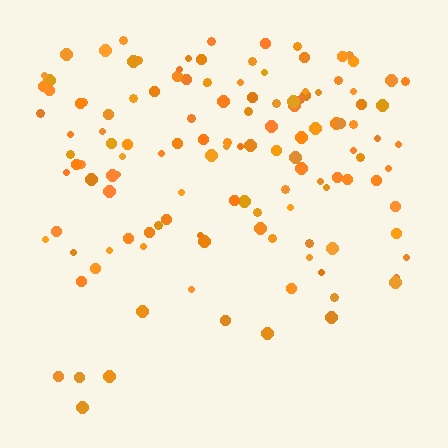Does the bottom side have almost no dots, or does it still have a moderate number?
Still a moderate number, just noticeably fewer than the top.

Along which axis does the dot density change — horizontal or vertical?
Vertical.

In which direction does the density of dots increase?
From bottom to top, with the top side densest.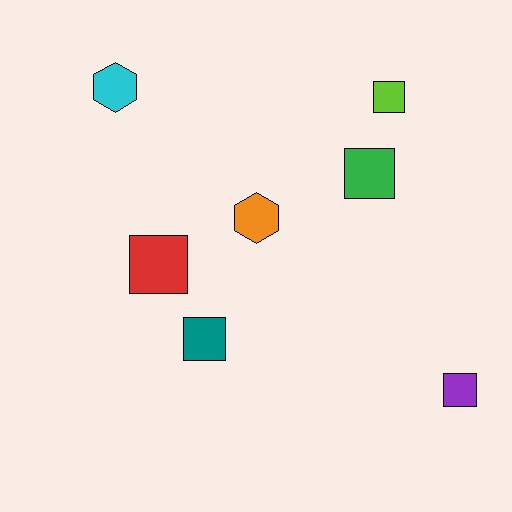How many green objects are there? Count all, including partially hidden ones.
There is 1 green object.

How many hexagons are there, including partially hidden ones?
There are 2 hexagons.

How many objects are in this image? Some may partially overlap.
There are 7 objects.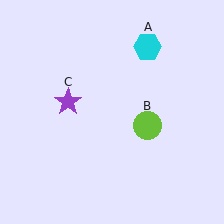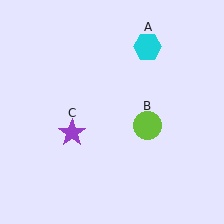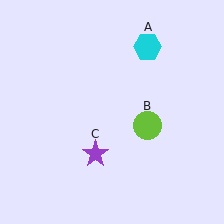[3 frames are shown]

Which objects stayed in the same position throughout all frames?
Cyan hexagon (object A) and lime circle (object B) remained stationary.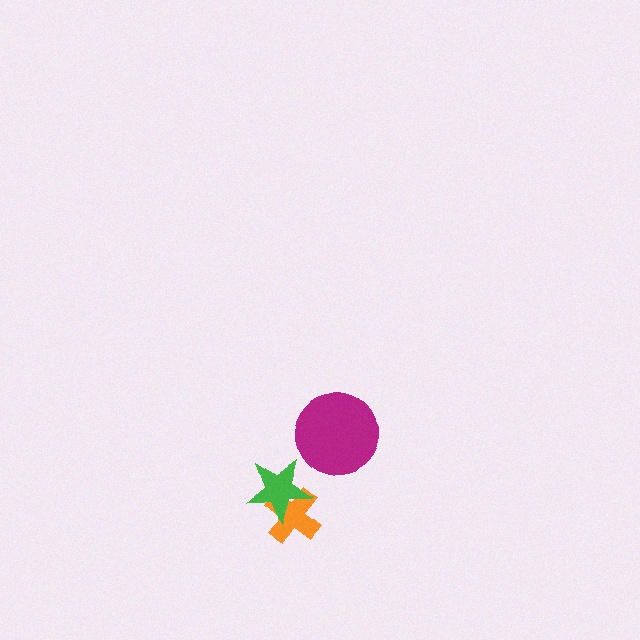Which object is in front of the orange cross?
The green star is in front of the orange cross.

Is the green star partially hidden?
No, no other shape covers it.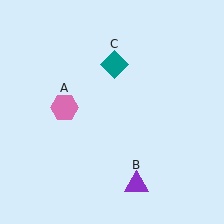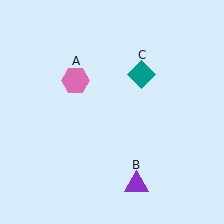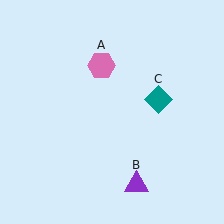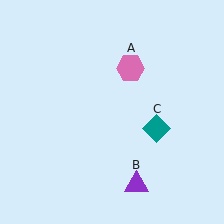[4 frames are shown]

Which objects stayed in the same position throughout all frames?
Purple triangle (object B) remained stationary.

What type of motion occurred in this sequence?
The pink hexagon (object A), teal diamond (object C) rotated clockwise around the center of the scene.